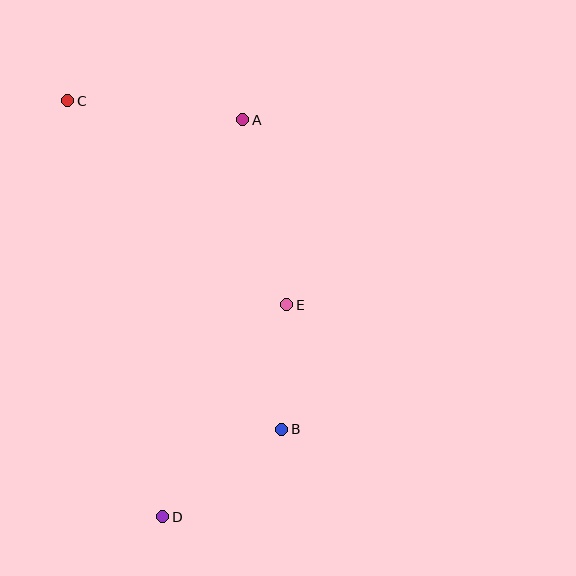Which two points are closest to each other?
Points B and E are closest to each other.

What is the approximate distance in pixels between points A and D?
The distance between A and D is approximately 405 pixels.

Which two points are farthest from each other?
Points C and D are farthest from each other.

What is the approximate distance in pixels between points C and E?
The distance between C and E is approximately 300 pixels.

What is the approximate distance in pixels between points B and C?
The distance between B and C is approximately 392 pixels.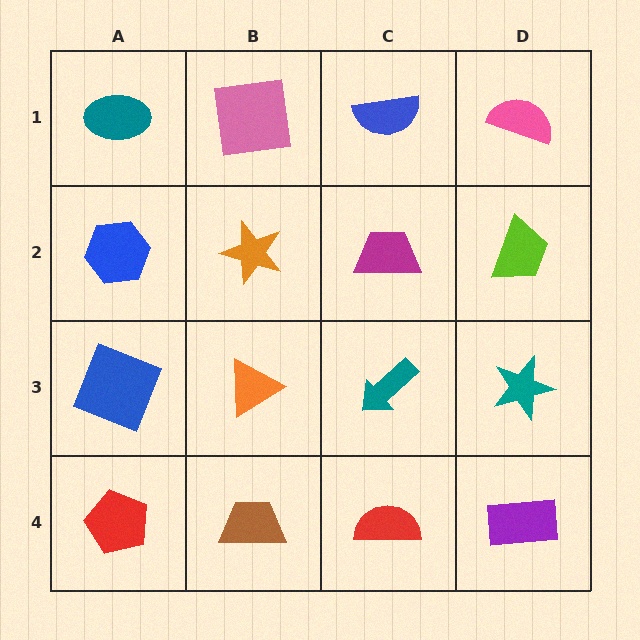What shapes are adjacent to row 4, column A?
A blue square (row 3, column A), a brown trapezoid (row 4, column B).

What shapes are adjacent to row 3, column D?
A lime trapezoid (row 2, column D), a purple rectangle (row 4, column D), a teal arrow (row 3, column C).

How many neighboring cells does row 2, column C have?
4.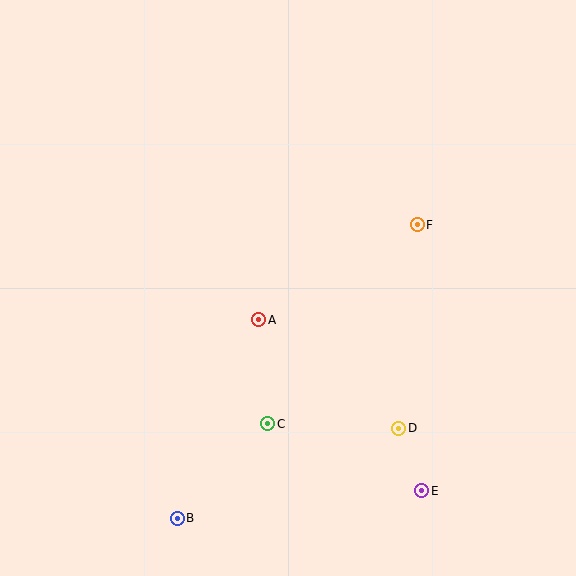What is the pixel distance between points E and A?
The distance between E and A is 236 pixels.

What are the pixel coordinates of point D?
Point D is at (399, 428).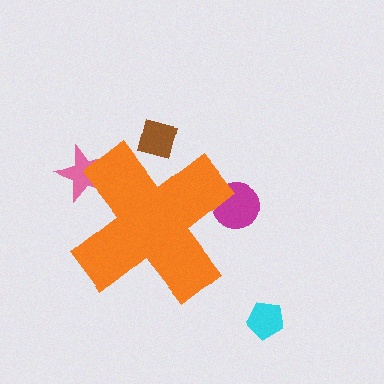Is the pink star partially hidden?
Yes, the pink star is partially hidden behind the orange cross.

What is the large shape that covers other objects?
An orange cross.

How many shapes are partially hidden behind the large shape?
3 shapes are partially hidden.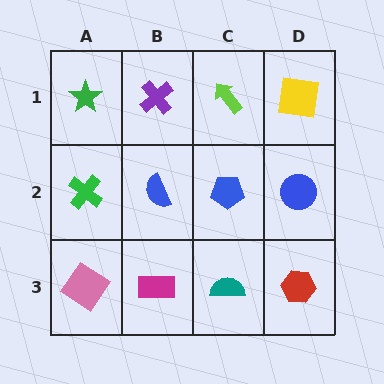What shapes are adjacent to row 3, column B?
A blue semicircle (row 2, column B), a pink diamond (row 3, column A), a teal semicircle (row 3, column C).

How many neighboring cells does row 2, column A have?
3.